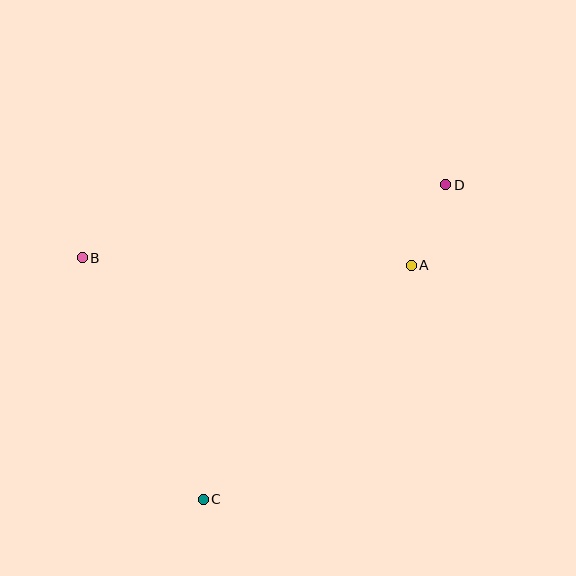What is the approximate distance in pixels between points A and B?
The distance between A and B is approximately 329 pixels.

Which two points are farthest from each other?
Points C and D are farthest from each other.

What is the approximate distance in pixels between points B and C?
The distance between B and C is approximately 270 pixels.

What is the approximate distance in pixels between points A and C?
The distance between A and C is approximately 313 pixels.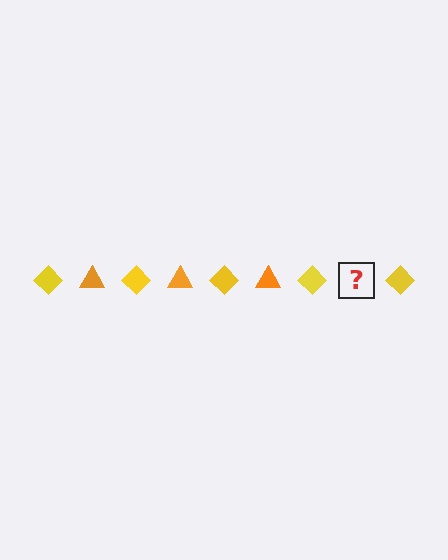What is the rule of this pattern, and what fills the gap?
The rule is that the pattern alternates between yellow diamond and orange triangle. The gap should be filled with an orange triangle.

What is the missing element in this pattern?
The missing element is an orange triangle.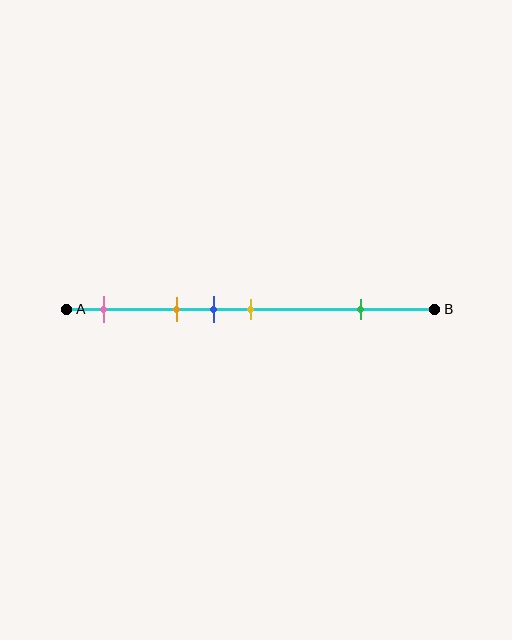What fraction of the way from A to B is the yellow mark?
The yellow mark is approximately 50% (0.5) of the way from A to B.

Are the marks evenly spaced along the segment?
No, the marks are not evenly spaced.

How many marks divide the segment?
There are 5 marks dividing the segment.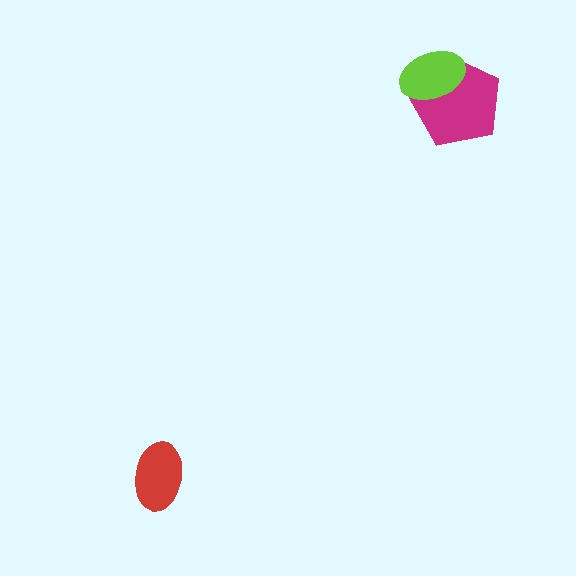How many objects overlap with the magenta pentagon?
1 object overlaps with the magenta pentagon.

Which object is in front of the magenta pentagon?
The lime ellipse is in front of the magenta pentagon.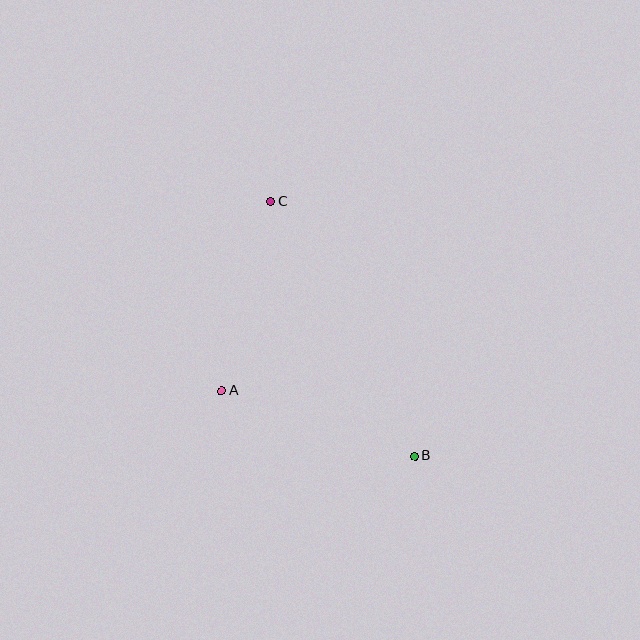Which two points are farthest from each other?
Points B and C are farthest from each other.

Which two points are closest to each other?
Points A and C are closest to each other.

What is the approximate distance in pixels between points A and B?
The distance between A and B is approximately 204 pixels.